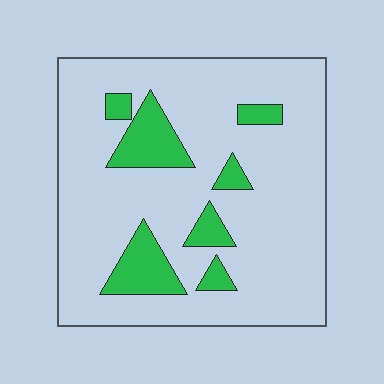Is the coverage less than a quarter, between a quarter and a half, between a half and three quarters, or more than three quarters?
Less than a quarter.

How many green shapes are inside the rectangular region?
7.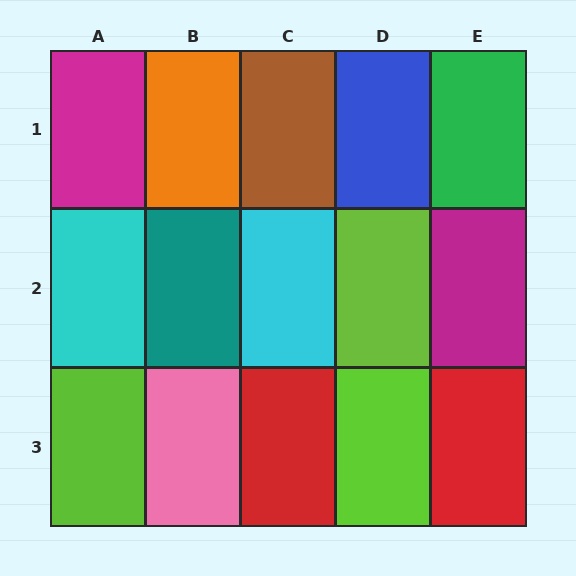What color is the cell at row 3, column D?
Lime.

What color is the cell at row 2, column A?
Cyan.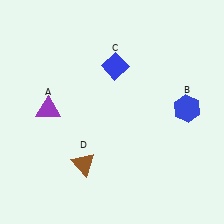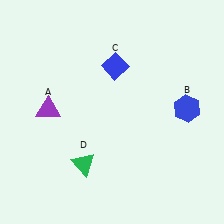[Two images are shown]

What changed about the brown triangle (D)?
In Image 1, D is brown. In Image 2, it changed to green.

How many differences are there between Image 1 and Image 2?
There is 1 difference between the two images.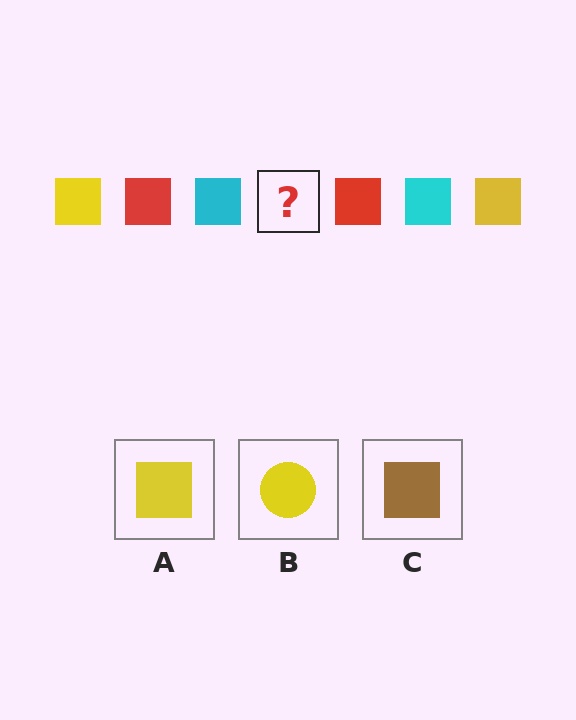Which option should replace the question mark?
Option A.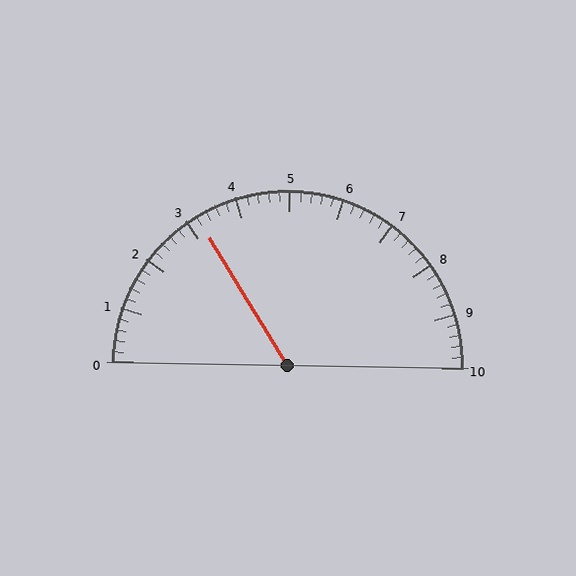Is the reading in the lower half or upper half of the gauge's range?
The reading is in the lower half of the range (0 to 10).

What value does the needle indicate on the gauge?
The needle indicates approximately 3.2.